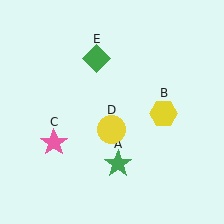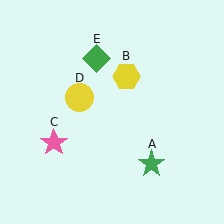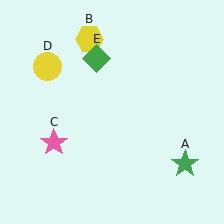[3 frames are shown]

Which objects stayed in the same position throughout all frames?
Pink star (object C) and green diamond (object E) remained stationary.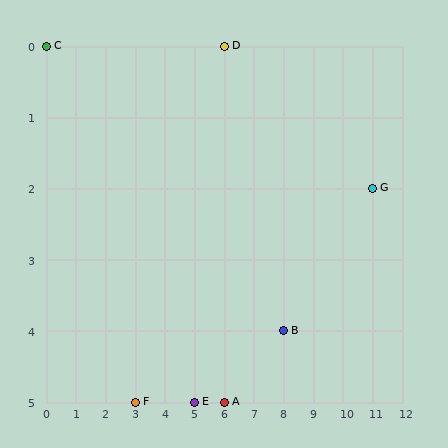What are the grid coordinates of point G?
Point G is at grid coordinates (11, 2).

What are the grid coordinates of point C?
Point C is at grid coordinates (0, 0).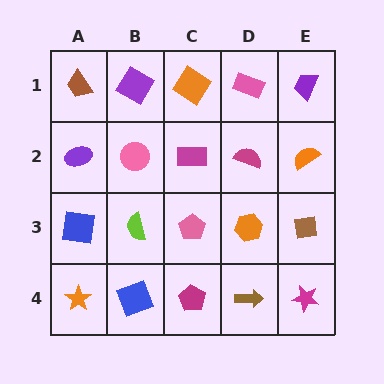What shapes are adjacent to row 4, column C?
A pink pentagon (row 3, column C), a blue square (row 4, column B), a brown arrow (row 4, column D).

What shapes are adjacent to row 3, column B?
A pink circle (row 2, column B), a blue square (row 4, column B), a blue square (row 3, column A), a pink pentagon (row 3, column C).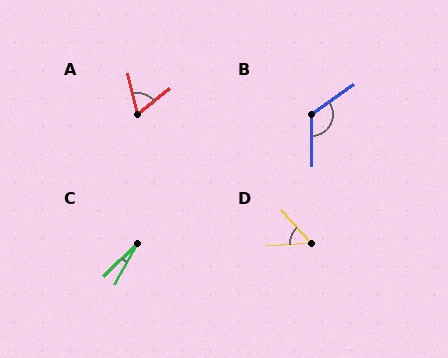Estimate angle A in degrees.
Approximately 64 degrees.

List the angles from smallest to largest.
C (16°), D (52°), A (64°), B (124°).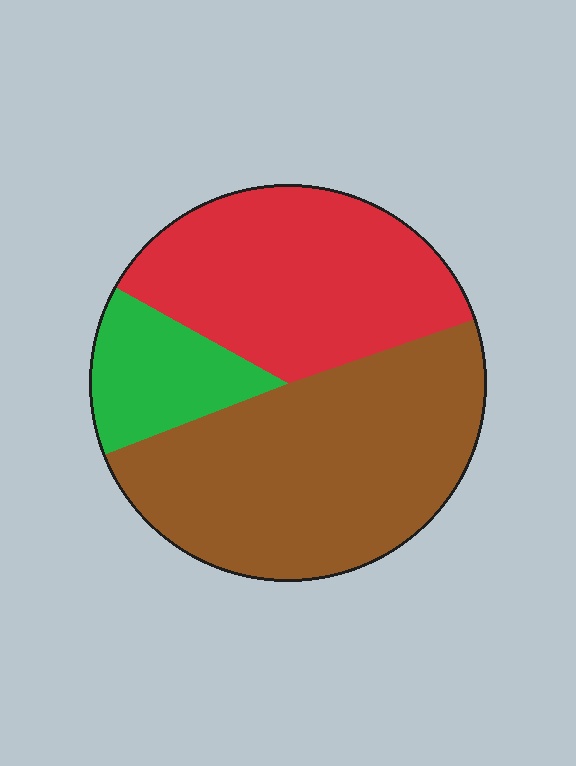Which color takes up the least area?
Green, at roughly 15%.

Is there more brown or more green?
Brown.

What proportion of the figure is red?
Red covers 37% of the figure.